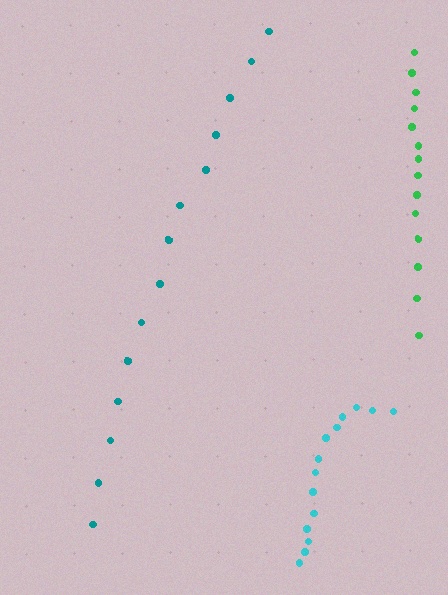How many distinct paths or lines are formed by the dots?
There are 3 distinct paths.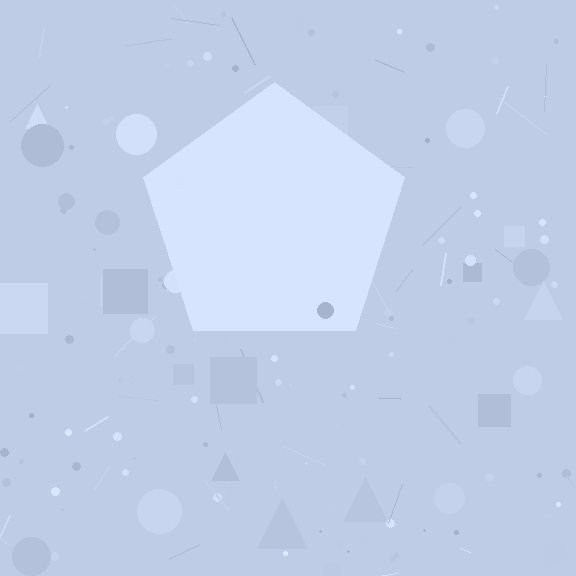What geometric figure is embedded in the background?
A pentagon is embedded in the background.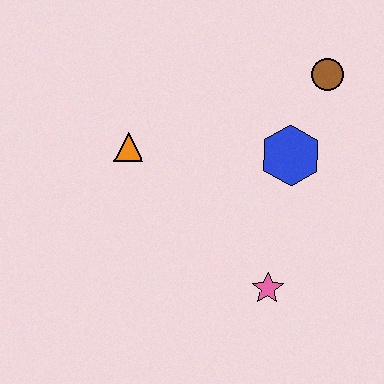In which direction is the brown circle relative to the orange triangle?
The brown circle is to the right of the orange triangle.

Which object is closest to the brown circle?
The blue hexagon is closest to the brown circle.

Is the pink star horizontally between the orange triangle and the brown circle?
Yes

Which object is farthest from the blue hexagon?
The orange triangle is farthest from the blue hexagon.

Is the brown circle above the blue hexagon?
Yes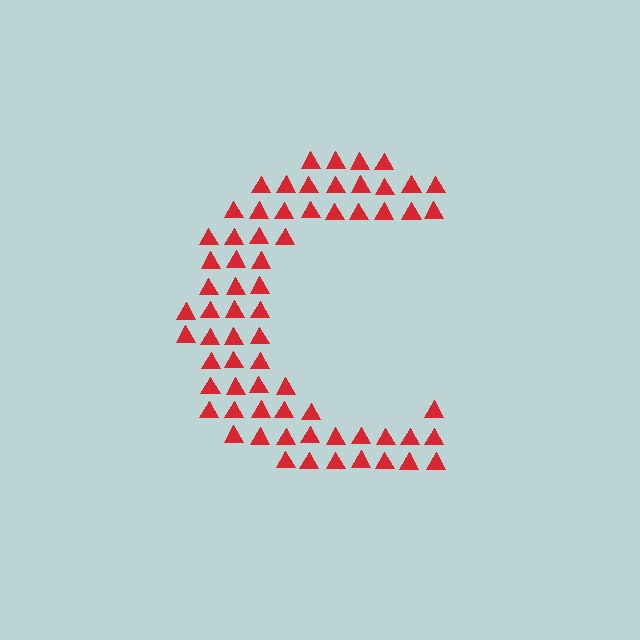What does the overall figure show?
The overall figure shows the letter C.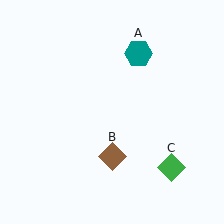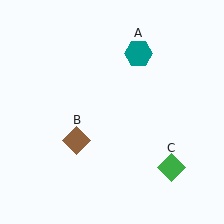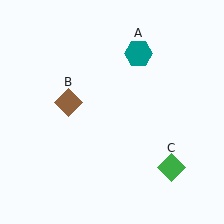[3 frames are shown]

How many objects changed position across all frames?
1 object changed position: brown diamond (object B).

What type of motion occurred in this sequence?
The brown diamond (object B) rotated clockwise around the center of the scene.